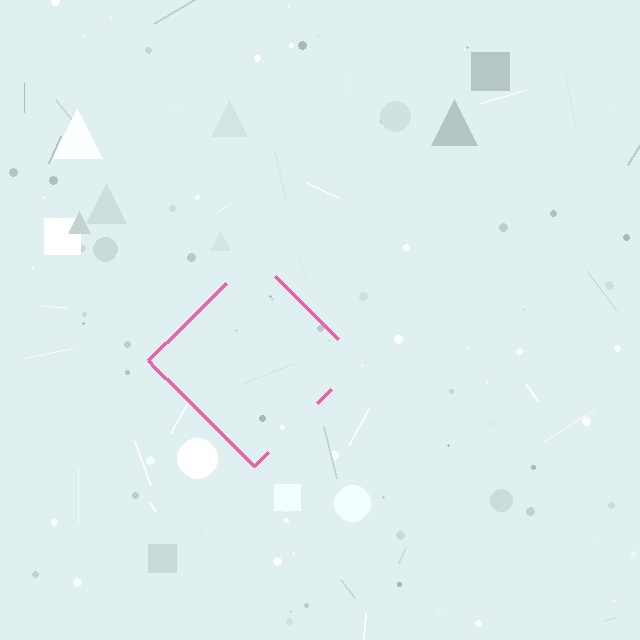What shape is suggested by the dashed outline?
The dashed outline suggests a diamond.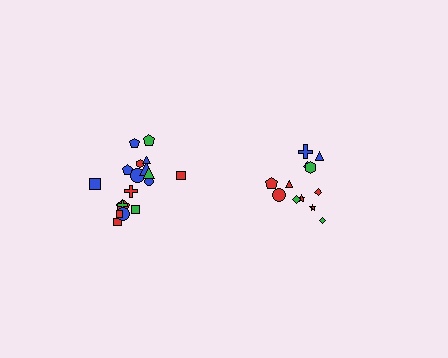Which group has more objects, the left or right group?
The left group.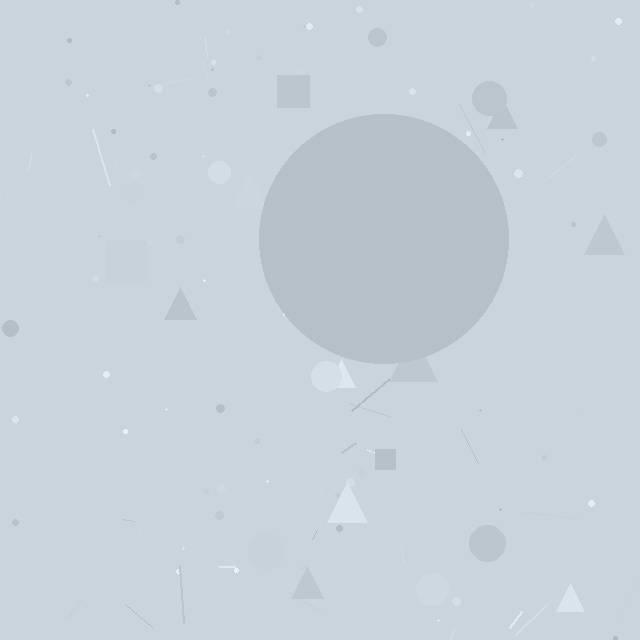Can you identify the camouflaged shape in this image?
The camouflaged shape is a circle.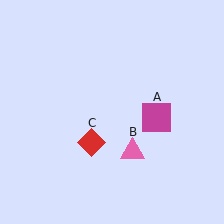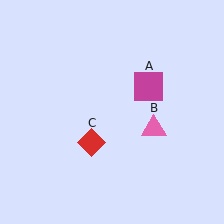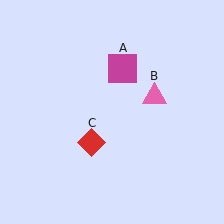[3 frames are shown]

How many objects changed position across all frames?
2 objects changed position: magenta square (object A), pink triangle (object B).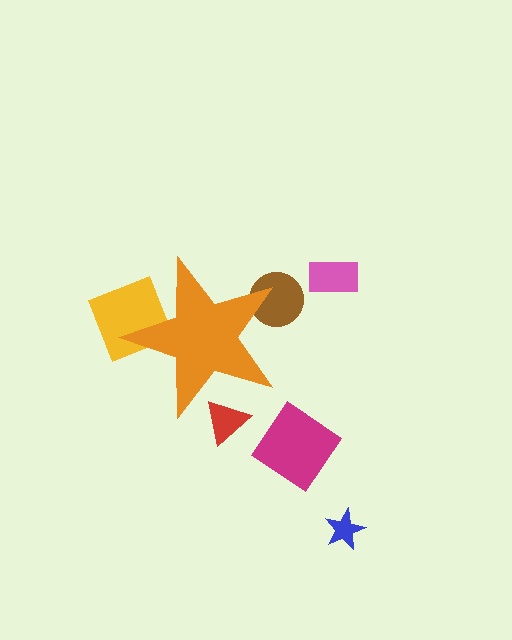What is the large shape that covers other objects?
An orange star.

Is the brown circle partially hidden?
Yes, the brown circle is partially hidden behind the orange star.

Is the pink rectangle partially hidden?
No, the pink rectangle is fully visible.